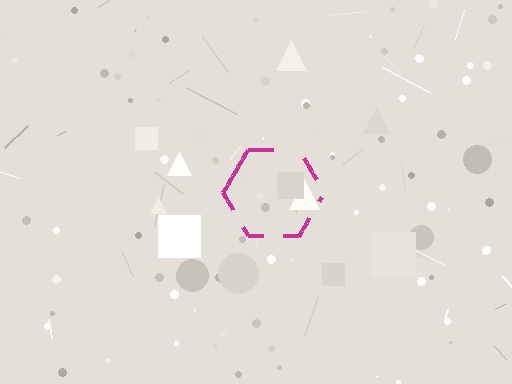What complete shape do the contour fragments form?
The contour fragments form a hexagon.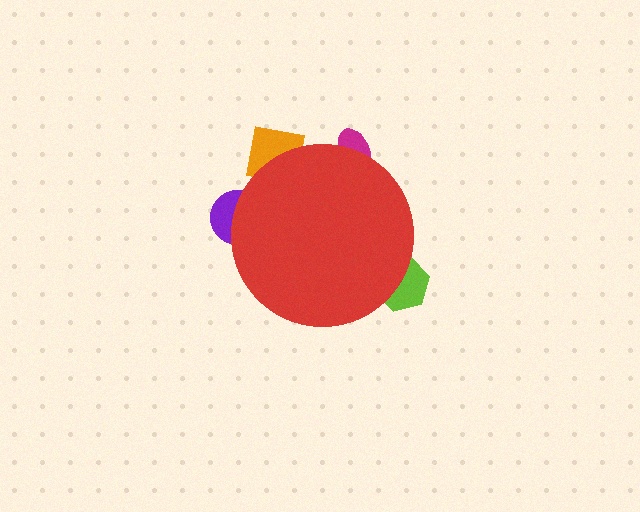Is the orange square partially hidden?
Yes, the orange square is partially hidden behind the red circle.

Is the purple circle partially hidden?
Yes, the purple circle is partially hidden behind the red circle.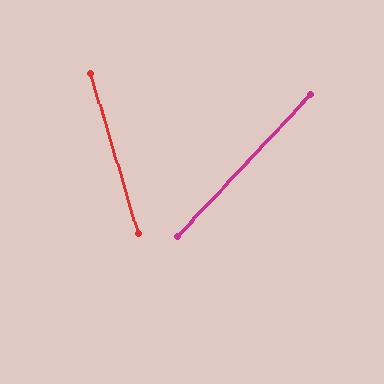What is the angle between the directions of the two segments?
Approximately 60 degrees.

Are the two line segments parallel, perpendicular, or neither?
Neither parallel nor perpendicular — they differ by about 60°.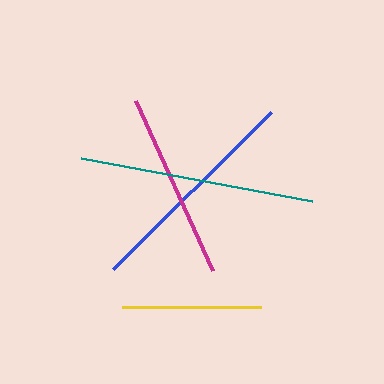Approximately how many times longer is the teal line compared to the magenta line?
The teal line is approximately 1.3 times the length of the magenta line.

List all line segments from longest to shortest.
From longest to shortest: teal, blue, magenta, yellow.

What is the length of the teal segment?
The teal segment is approximately 235 pixels long.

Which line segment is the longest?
The teal line is the longest at approximately 235 pixels.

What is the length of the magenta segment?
The magenta segment is approximately 187 pixels long.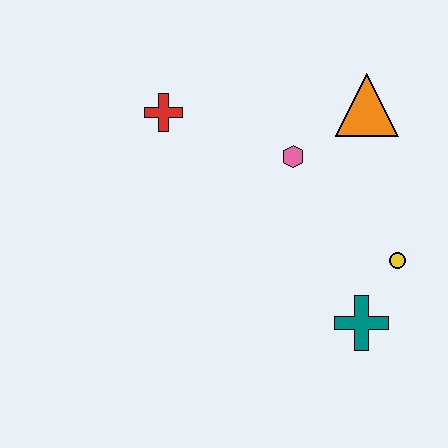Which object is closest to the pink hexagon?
The orange triangle is closest to the pink hexagon.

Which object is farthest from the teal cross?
The red cross is farthest from the teal cross.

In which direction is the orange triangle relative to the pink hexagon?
The orange triangle is to the right of the pink hexagon.